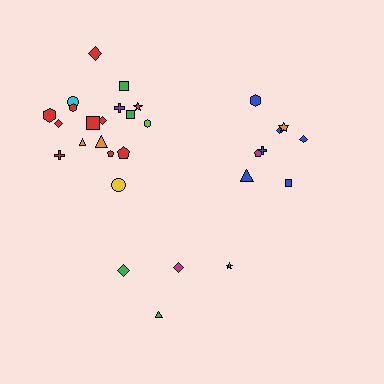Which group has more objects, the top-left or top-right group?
The top-left group.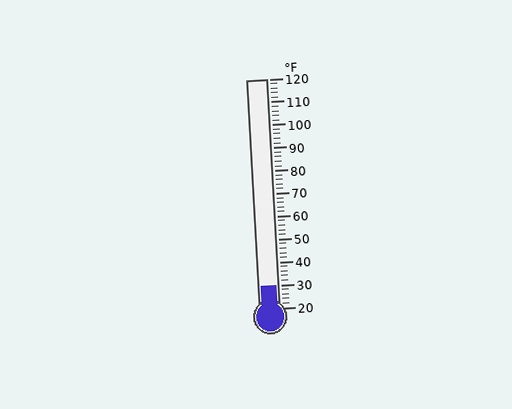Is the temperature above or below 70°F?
The temperature is below 70°F.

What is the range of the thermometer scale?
The thermometer scale ranges from 20°F to 120°F.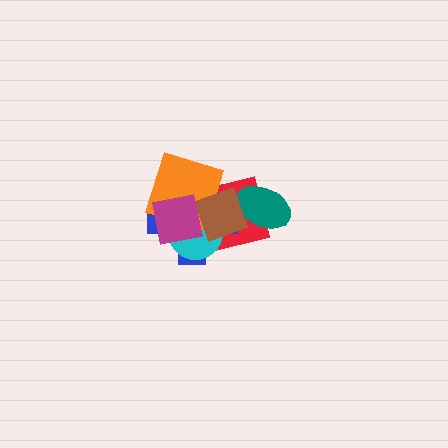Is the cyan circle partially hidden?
Yes, it is partially covered by another shape.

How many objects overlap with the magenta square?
5 objects overlap with the magenta square.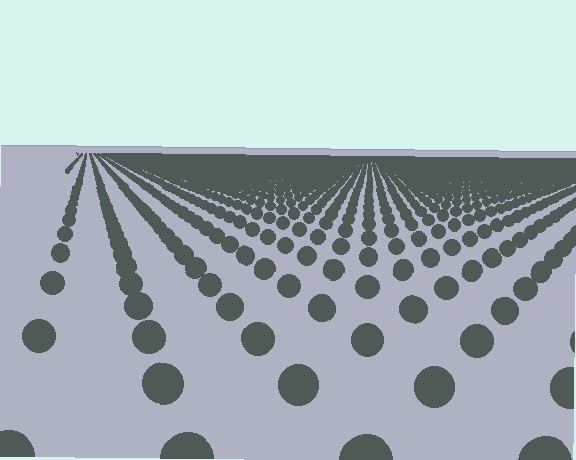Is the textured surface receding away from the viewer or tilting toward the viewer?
The surface is receding away from the viewer. Texture elements get smaller and denser toward the top.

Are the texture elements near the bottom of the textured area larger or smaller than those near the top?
Larger. Near the bottom, elements are closer to the viewer and appear at a bigger on-screen size.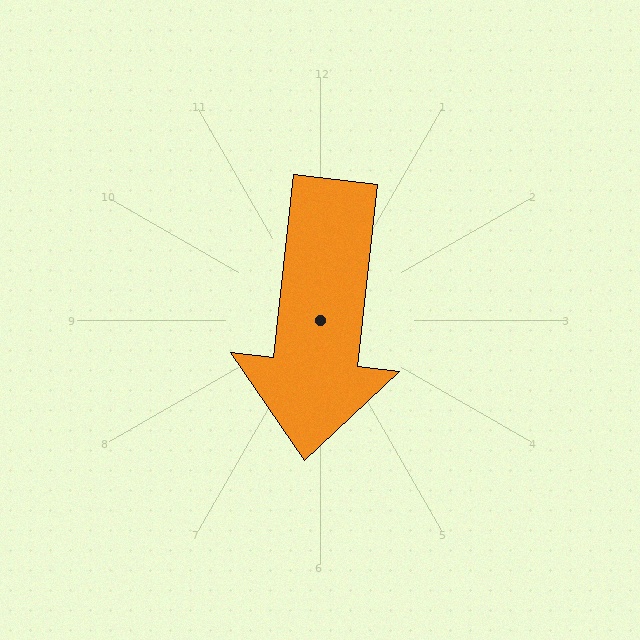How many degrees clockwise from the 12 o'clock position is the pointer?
Approximately 186 degrees.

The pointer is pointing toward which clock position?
Roughly 6 o'clock.